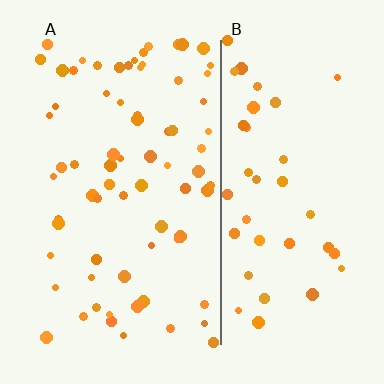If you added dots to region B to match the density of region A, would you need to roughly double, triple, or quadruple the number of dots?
Approximately double.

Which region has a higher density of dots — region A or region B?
A (the left).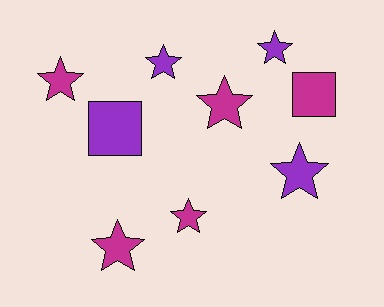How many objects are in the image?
There are 9 objects.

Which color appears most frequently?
Magenta, with 5 objects.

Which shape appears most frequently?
Star, with 7 objects.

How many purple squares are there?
There is 1 purple square.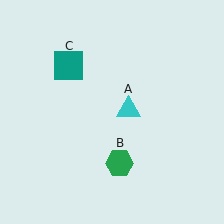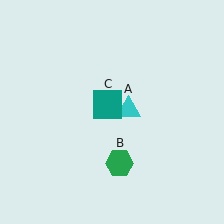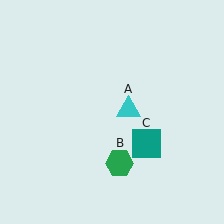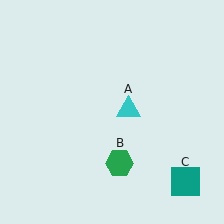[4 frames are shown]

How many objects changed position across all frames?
1 object changed position: teal square (object C).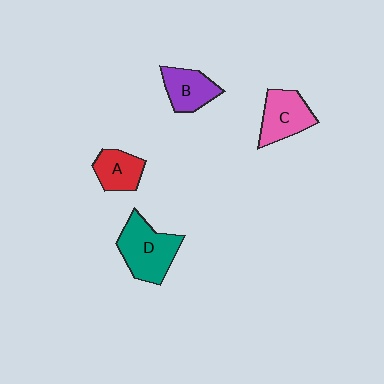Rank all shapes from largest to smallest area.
From largest to smallest: D (teal), C (pink), B (purple), A (red).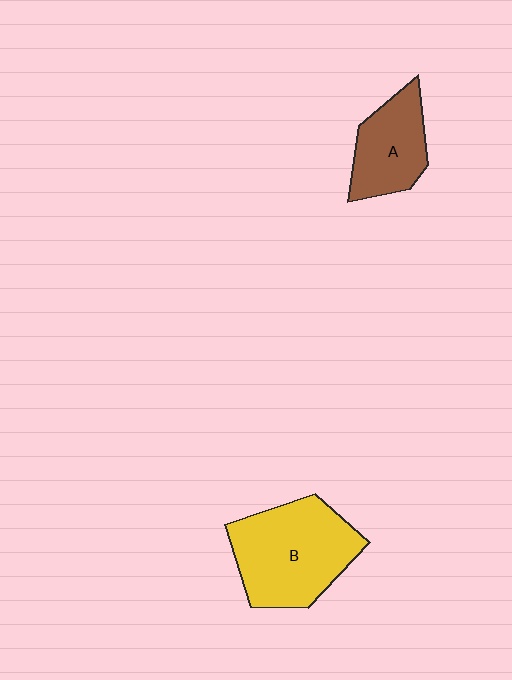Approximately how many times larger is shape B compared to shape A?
Approximately 1.7 times.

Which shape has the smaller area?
Shape A (brown).